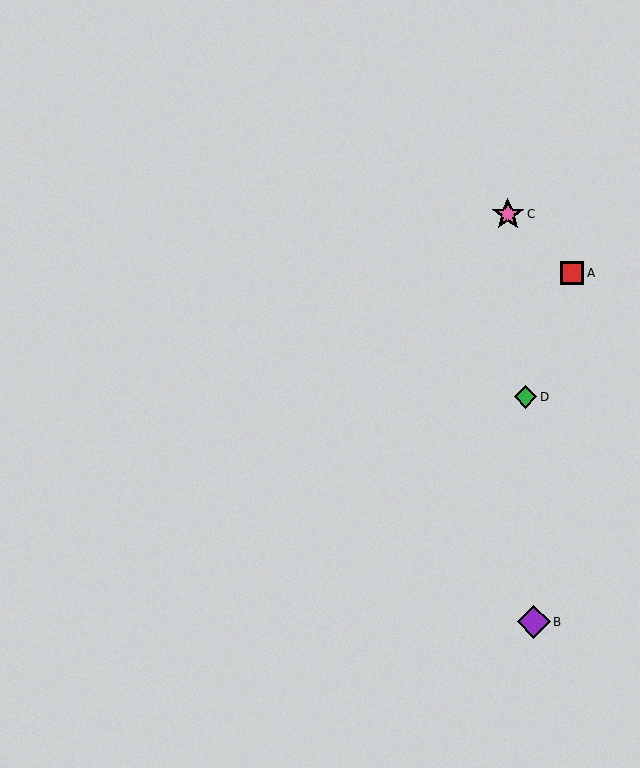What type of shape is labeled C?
Shape C is a pink star.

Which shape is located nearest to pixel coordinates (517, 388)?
The green diamond (labeled D) at (526, 397) is nearest to that location.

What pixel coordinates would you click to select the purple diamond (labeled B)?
Click at (534, 622) to select the purple diamond B.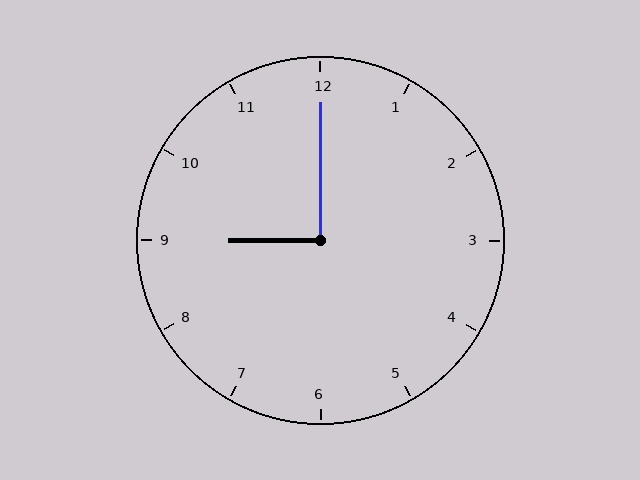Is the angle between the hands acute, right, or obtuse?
It is right.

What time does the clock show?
9:00.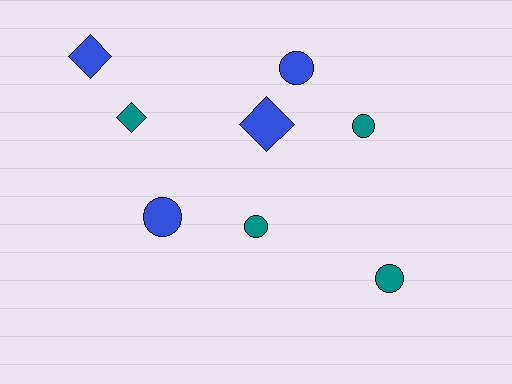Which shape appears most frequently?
Circle, with 5 objects.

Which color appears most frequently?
Blue, with 4 objects.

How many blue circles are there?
There are 2 blue circles.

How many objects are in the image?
There are 8 objects.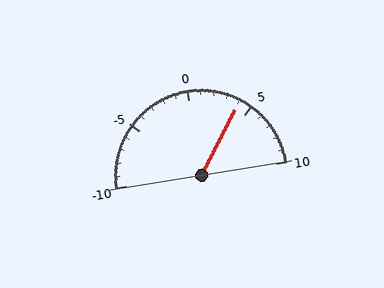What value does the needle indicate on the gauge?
The needle indicates approximately 4.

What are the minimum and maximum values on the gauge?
The gauge ranges from -10 to 10.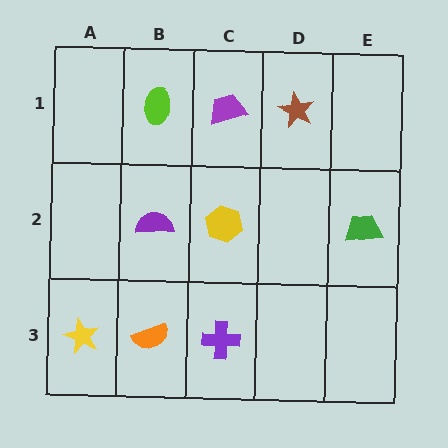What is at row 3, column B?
An orange semicircle.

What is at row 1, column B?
A lime ellipse.